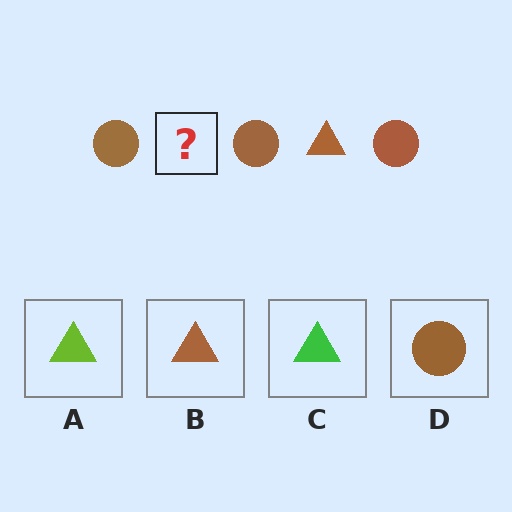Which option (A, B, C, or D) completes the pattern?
B.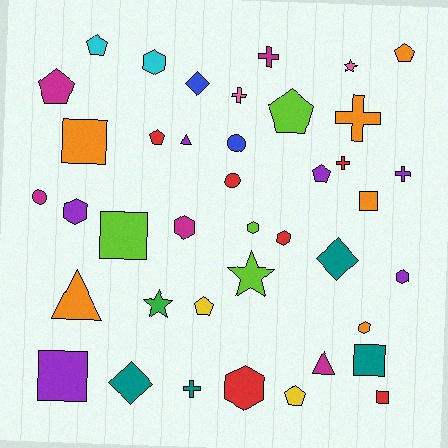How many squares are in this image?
There are 6 squares.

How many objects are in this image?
There are 40 objects.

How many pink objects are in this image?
There are 2 pink objects.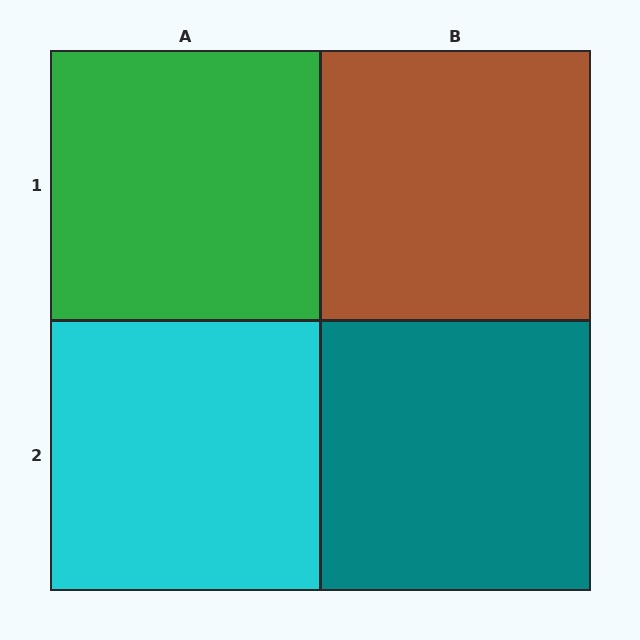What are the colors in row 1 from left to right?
Green, brown.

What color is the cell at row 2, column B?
Teal.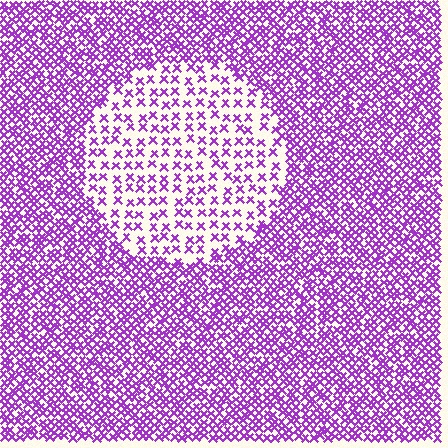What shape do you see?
I see a circle.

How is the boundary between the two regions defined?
The boundary is defined by a change in element density (approximately 2.5x ratio). All elements are the same color, size, and shape.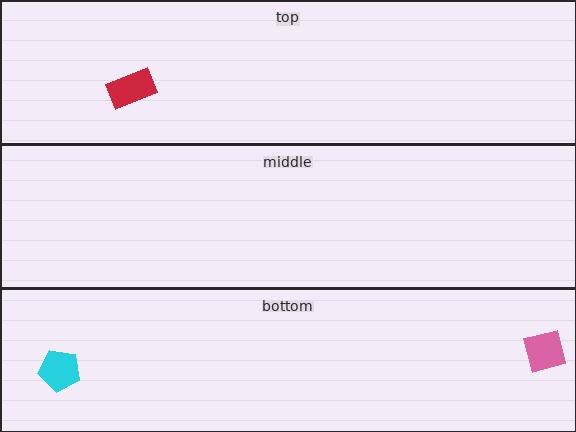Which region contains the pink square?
The bottom region.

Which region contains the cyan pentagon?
The bottom region.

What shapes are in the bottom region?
The cyan pentagon, the pink square.